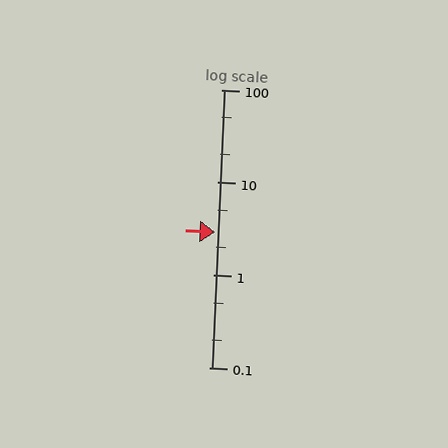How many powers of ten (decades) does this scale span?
The scale spans 3 decades, from 0.1 to 100.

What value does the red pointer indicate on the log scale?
The pointer indicates approximately 2.9.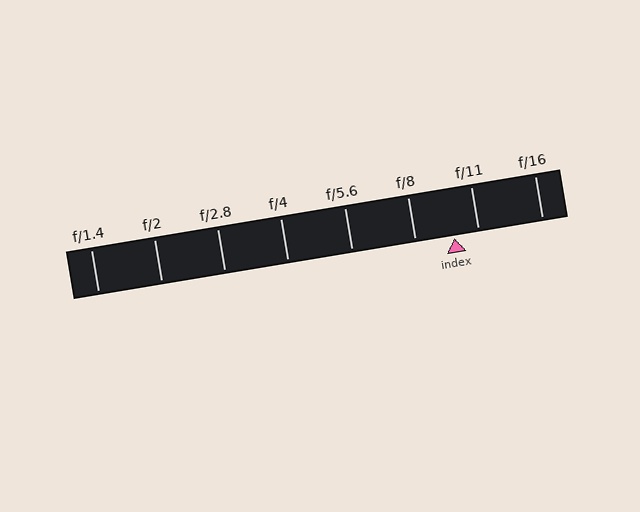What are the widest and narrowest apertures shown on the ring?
The widest aperture shown is f/1.4 and the narrowest is f/16.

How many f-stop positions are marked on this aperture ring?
There are 8 f-stop positions marked.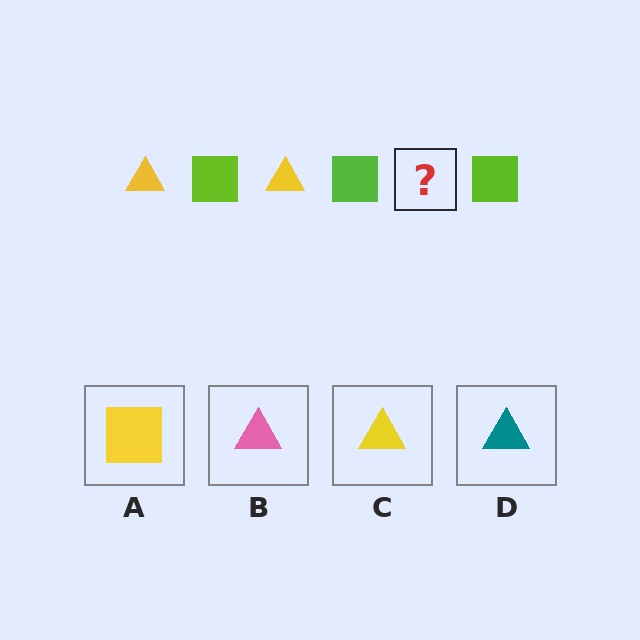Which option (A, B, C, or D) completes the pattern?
C.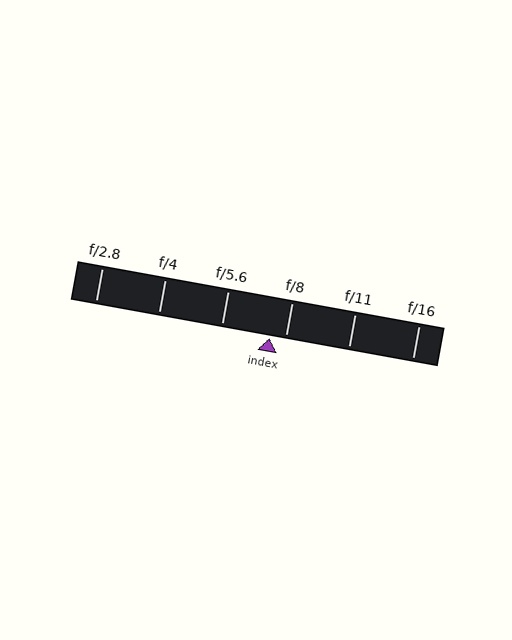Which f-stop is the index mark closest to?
The index mark is closest to f/8.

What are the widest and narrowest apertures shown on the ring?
The widest aperture shown is f/2.8 and the narrowest is f/16.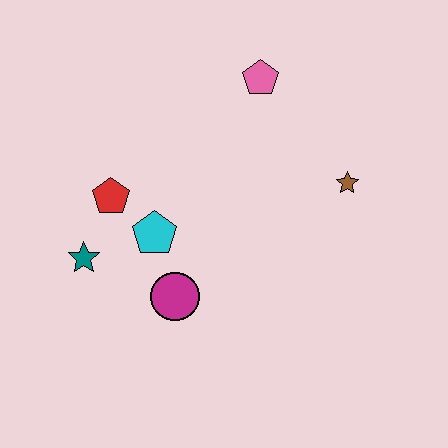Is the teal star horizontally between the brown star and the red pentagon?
No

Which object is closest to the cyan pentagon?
The red pentagon is closest to the cyan pentagon.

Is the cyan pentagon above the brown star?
No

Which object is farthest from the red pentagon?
The brown star is farthest from the red pentagon.